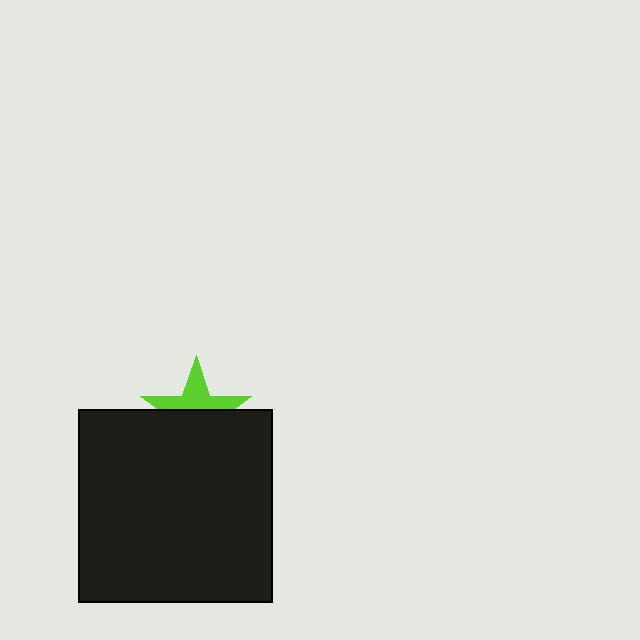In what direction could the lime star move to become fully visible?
The lime star could move up. That would shift it out from behind the black square entirely.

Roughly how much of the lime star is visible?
About half of it is visible (roughly 47%).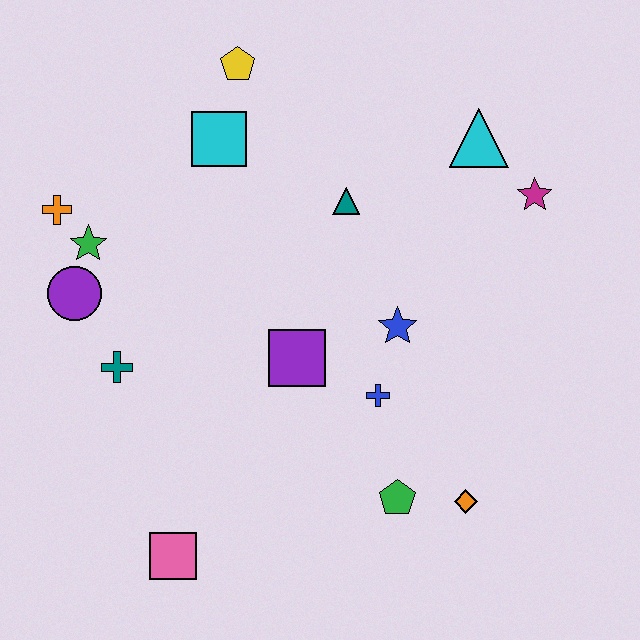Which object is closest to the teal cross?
The purple circle is closest to the teal cross.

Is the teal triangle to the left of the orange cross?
No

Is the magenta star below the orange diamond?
No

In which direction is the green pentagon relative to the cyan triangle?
The green pentagon is below the cyan triangle.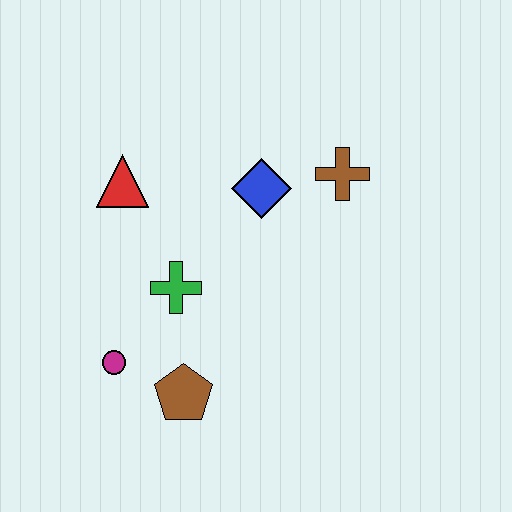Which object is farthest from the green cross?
The brown cross is farthest from the green cross.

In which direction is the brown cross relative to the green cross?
The brown cross is to the right of the green cross.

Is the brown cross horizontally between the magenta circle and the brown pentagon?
No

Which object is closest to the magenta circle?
The brown pentagon is closest to the magenta circle.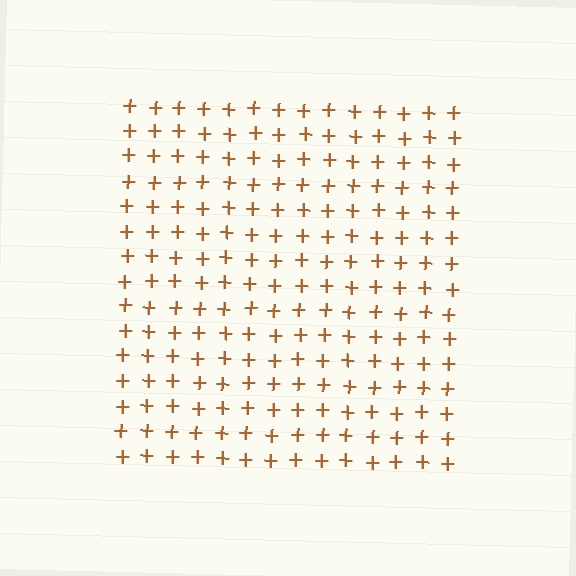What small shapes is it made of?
It is made of small plus signs.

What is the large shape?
The large shape is a square.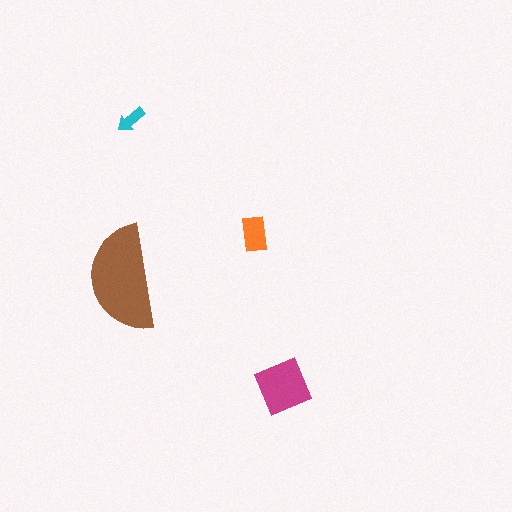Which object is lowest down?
The magenta diamond is bottommost.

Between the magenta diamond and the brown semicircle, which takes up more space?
The brown semicircle.